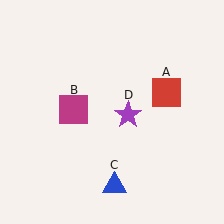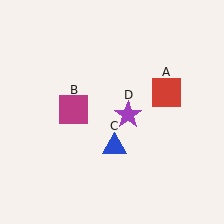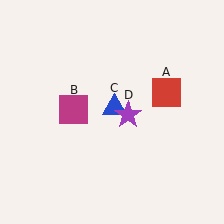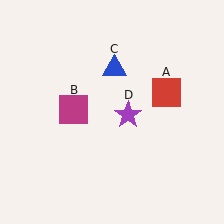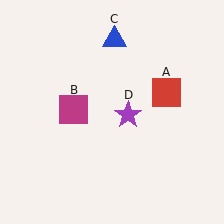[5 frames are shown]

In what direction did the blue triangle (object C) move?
The blue triangle (object C) moved up.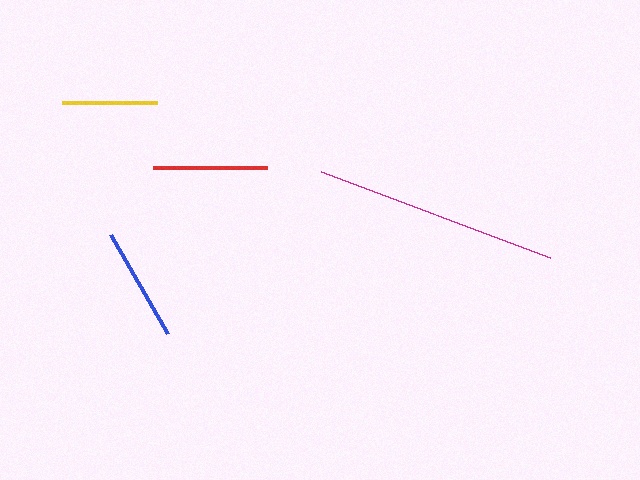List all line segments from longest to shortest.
From longest to shortest: magenta, blue, red, yellow.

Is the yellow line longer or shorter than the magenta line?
The magenta line is longer than the yellow line.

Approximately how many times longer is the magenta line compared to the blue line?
The magenta line is approximately 2.2 times the length of the blue line.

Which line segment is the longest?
The magenta line is the longest at approximately 245 pixels.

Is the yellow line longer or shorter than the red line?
The red line is longer than the yellow line.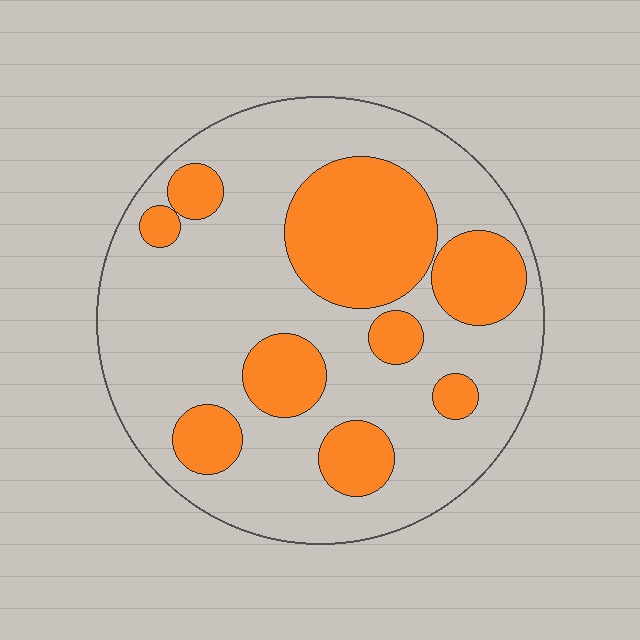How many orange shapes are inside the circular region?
9.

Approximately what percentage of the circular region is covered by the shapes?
Approximately 30%.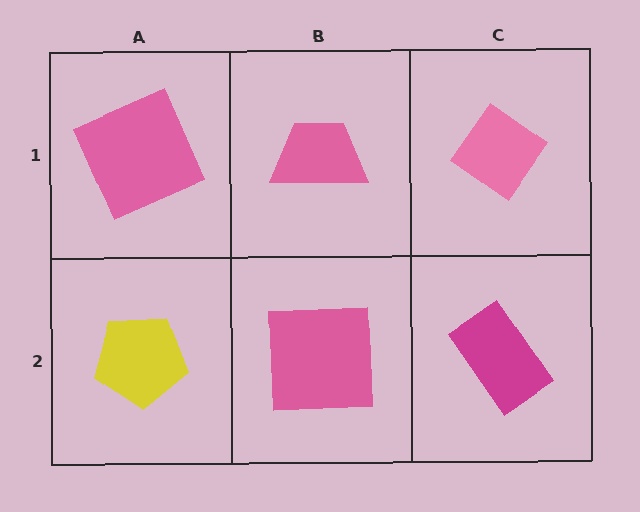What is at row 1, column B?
A pink trapezoid.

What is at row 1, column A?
A pink square.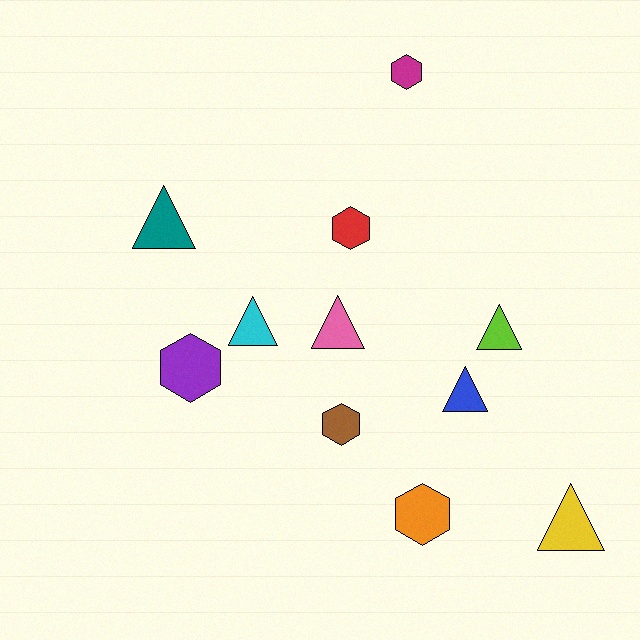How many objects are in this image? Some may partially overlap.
There are 11 objects.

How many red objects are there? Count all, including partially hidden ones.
There is 1 red object.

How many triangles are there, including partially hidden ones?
There are 6 triangles.